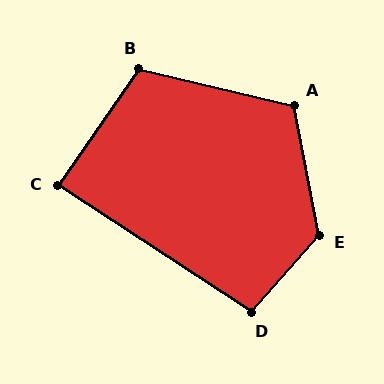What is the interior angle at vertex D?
Approximately 98 degrees (obtuse).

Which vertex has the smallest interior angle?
C, at approximately 89 degrees.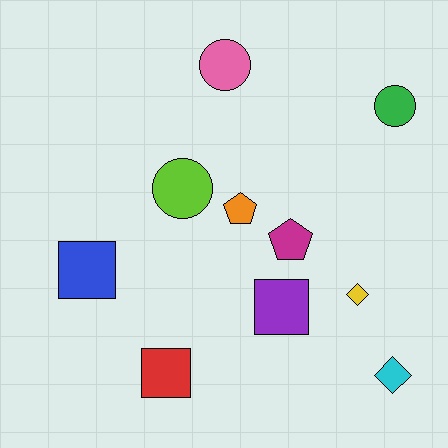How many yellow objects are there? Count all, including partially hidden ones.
There is 1 yellow object.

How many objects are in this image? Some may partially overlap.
There are 10 objects.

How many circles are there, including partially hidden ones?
There are 3 circles.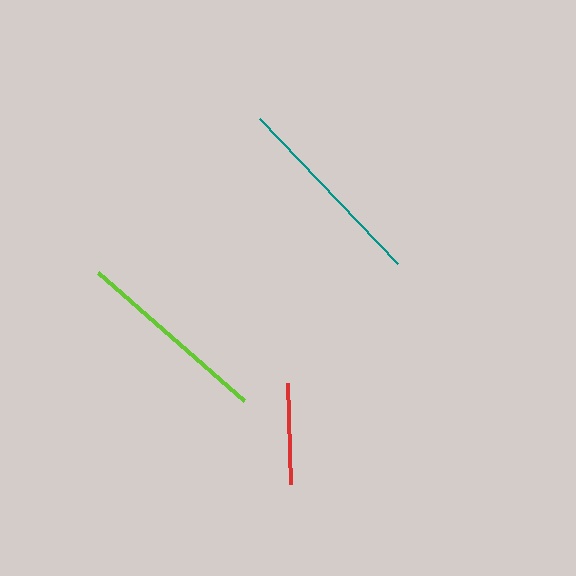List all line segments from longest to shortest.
From longest to shortest: teal, lime, red.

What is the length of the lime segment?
The lime segment is approximately 194 pixels long.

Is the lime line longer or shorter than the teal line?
The teal line is longer than the lime line.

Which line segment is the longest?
The teal line is the longest at approximately 200 pixels.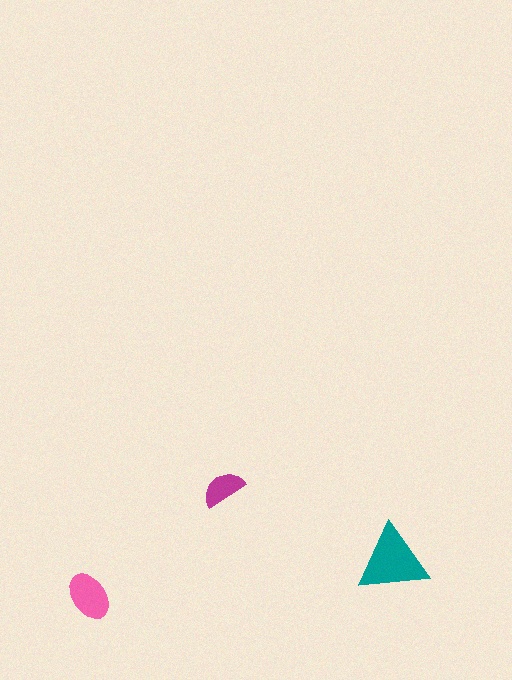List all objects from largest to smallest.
The teal triangle, the pink ellipse, the magenta semicircle.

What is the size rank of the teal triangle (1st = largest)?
1st.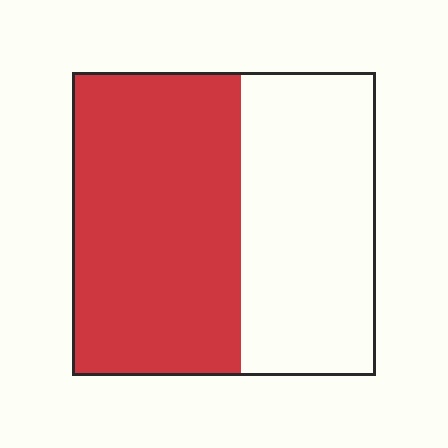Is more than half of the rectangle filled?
Yes.